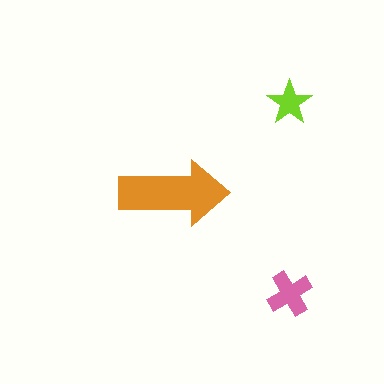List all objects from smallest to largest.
The lime star, the pink cross, the orange arrow.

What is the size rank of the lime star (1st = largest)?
3rd.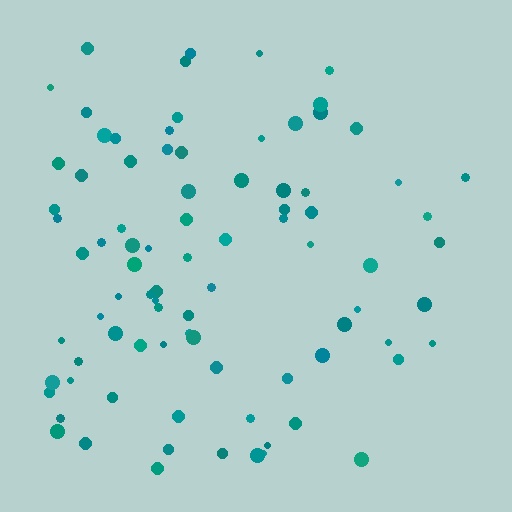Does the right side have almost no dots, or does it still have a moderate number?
Still a moderate number, just noticeably fewer than the left.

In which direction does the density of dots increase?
From right to left, with the left side densest.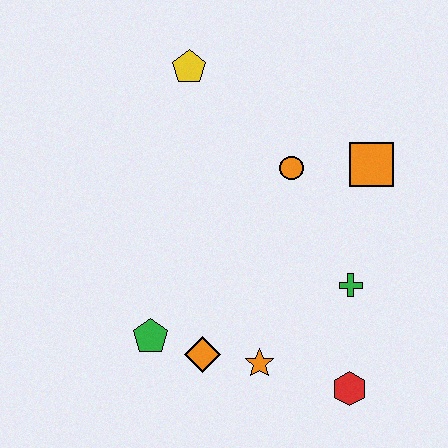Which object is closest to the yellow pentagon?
The orange circle is closest to the yellow pentagon.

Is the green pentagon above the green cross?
No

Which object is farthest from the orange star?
The yellow pentagon is farthest from the orange star.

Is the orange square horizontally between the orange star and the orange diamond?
No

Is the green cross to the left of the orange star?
No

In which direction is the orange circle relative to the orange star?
The orange circle is above the orange star.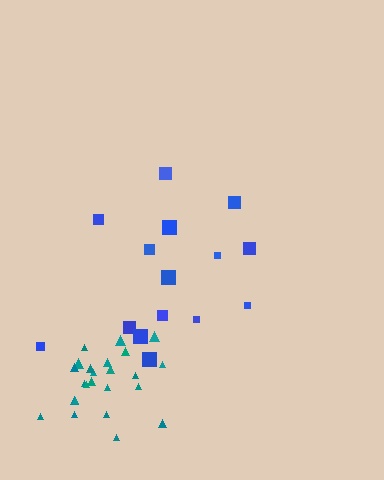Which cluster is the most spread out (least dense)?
Blue.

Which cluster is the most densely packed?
Teal.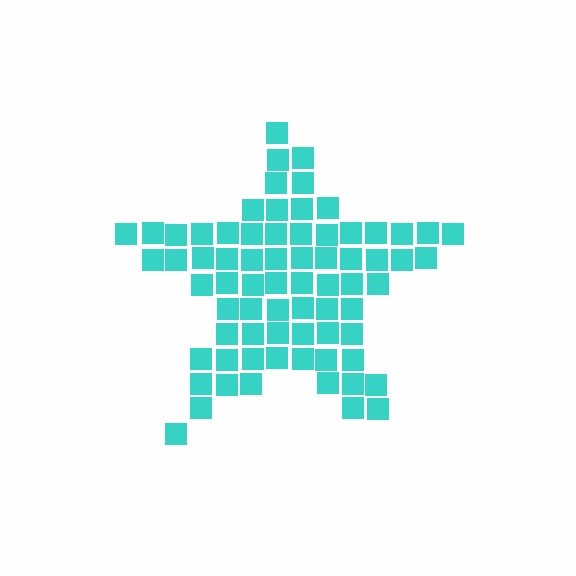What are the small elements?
The small elements are squares.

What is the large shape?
The large shape is a star.